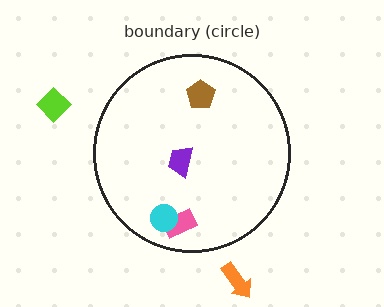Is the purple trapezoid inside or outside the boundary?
Inside.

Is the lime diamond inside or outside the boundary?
Outside.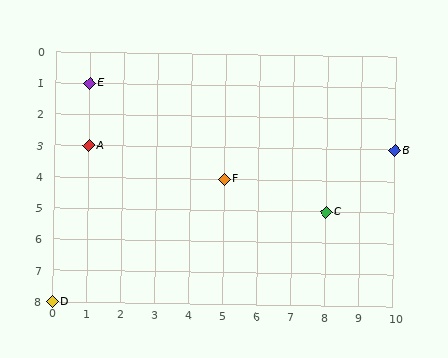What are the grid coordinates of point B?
Point B is at grid coordinates (10, 3).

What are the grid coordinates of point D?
Point D is at grid coordinates (0, 8).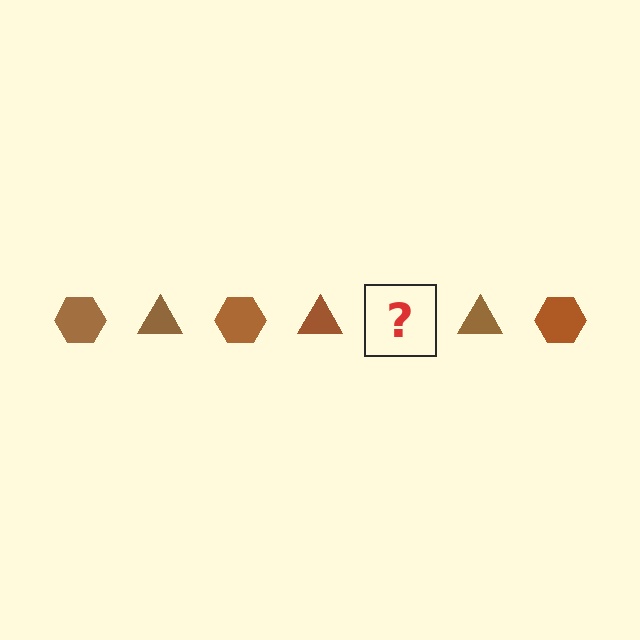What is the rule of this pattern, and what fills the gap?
The rule is that the pattern cycles through hexagon, triangle shapes in brown. The gap should be filled with a brown hexagon.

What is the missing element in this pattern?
The missing element is a brown hexagon.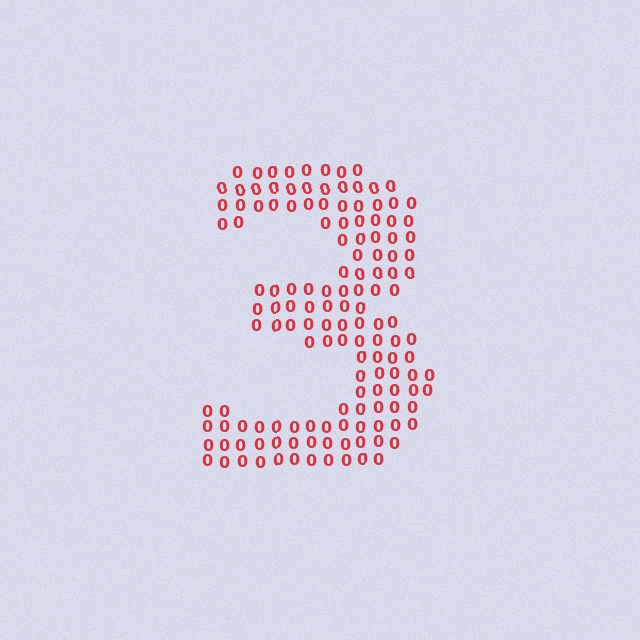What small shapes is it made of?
It is made of small digit 0's.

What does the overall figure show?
The overall figure shows the digit 3.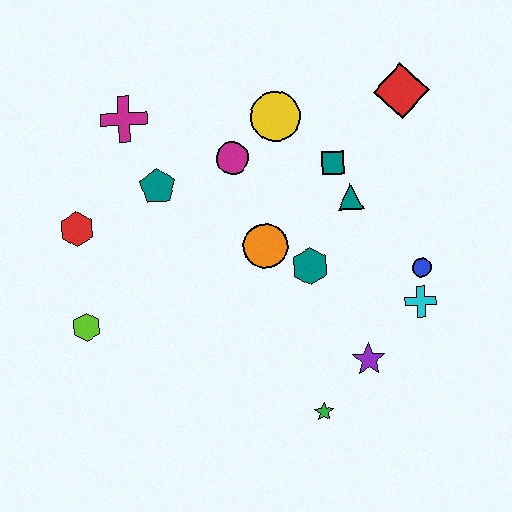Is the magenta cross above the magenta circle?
Yes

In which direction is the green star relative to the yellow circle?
The green star is below the yellow circle.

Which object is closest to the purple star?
The green star is closest to the purple star.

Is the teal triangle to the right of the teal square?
Yes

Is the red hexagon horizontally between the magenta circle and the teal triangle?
No